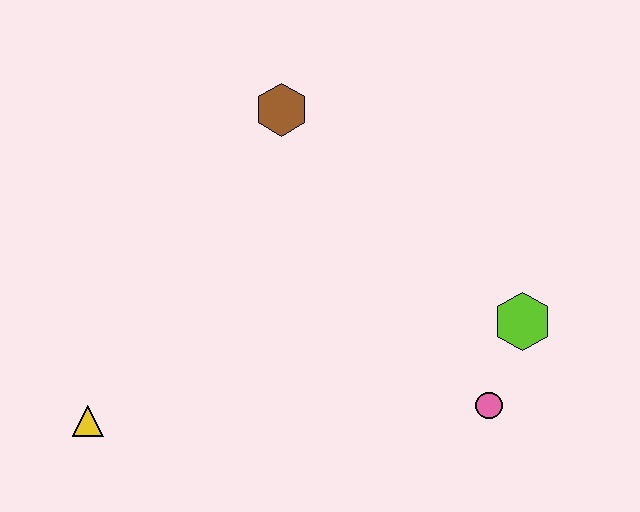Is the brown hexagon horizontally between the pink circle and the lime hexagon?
No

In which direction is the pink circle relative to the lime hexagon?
The pink circle is below the lime hexagon.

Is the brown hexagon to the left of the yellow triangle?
No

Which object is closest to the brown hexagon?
The lime hexagon is closest to the brown hexagon.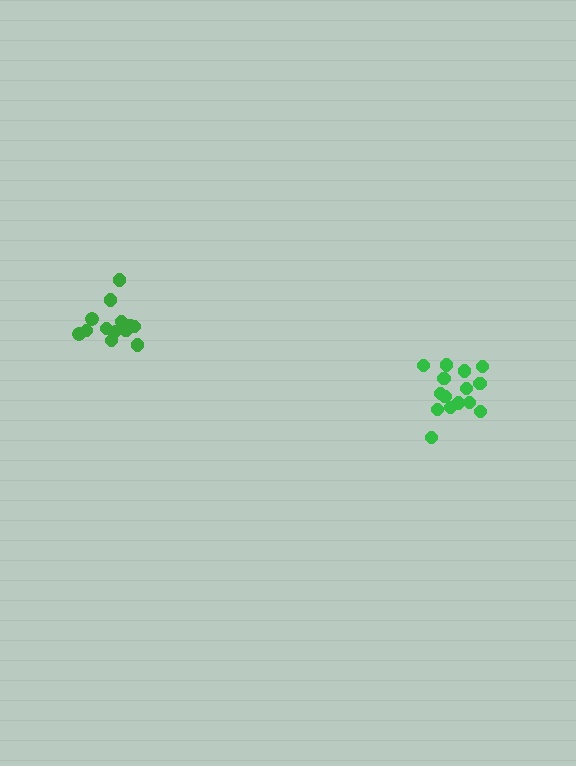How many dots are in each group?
Group 1: 13 dots, Group 2: 15 dots (28 total).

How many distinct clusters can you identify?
There are 2 distinct clusters.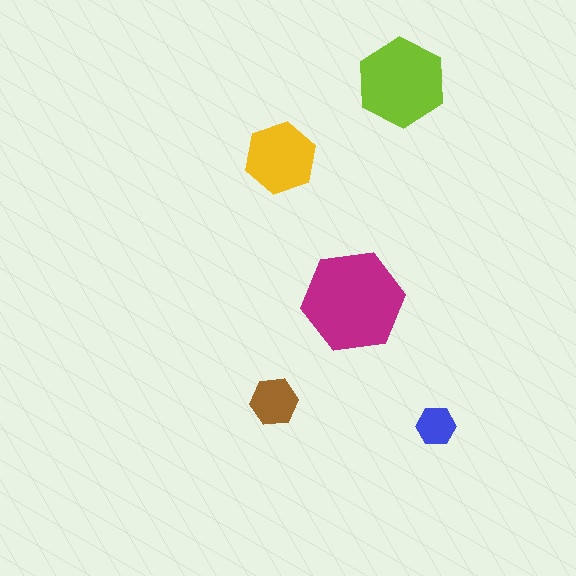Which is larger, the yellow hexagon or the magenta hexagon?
The magenta one.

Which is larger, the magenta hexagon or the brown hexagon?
The magenta one.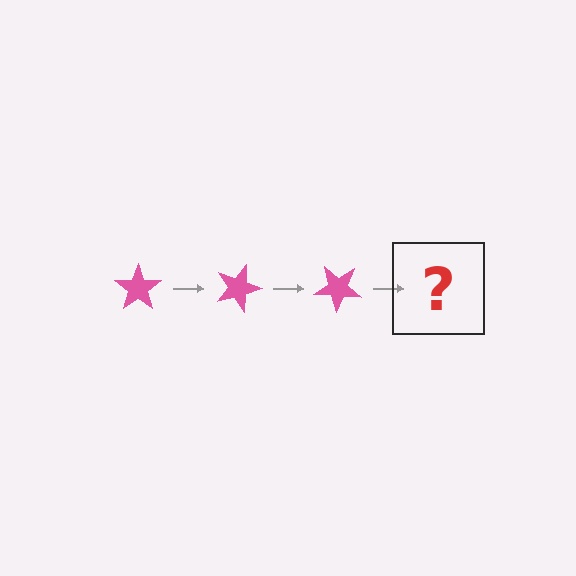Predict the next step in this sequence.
The next step is a pink star rotated 60 degrees.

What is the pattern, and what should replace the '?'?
The pattern is that the star rotates 20 degrees each step. The '?' should be a pink star rotated 60 degrees.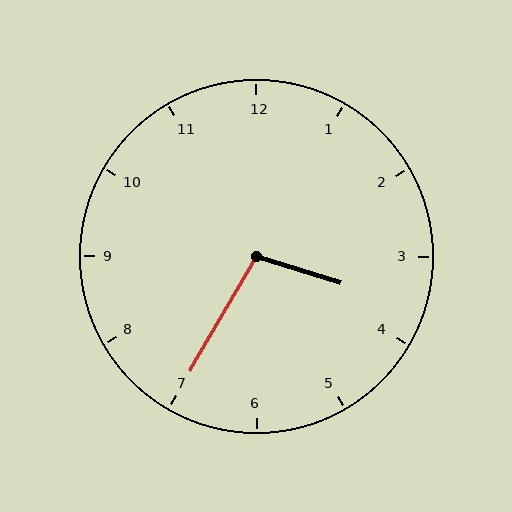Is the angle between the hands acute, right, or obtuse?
It is obtuse.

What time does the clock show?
3:35.